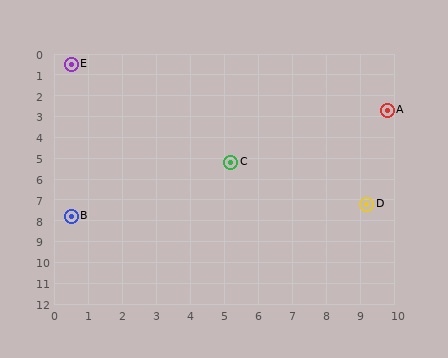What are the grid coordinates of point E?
Point E is at approximately (0.5, 0.5).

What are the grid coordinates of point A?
Point A is at approximately (9.8, 2.7).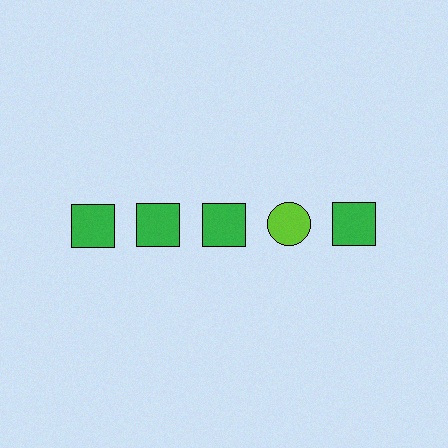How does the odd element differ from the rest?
It differs in both color (lime instead of green) and shape (circle instead of square).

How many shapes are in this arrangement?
There are 5 shapes arranged in a grid pattern.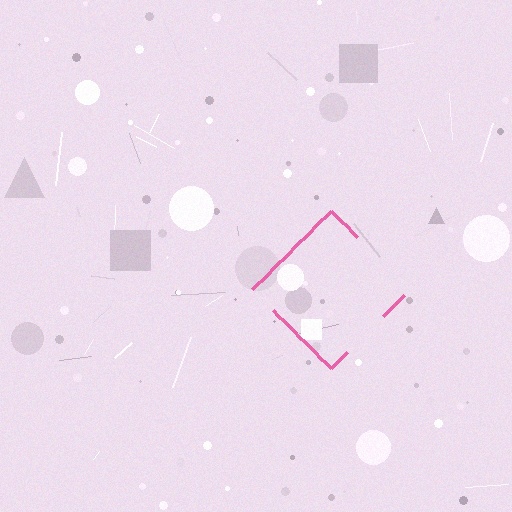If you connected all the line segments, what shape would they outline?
They would outline a diamond.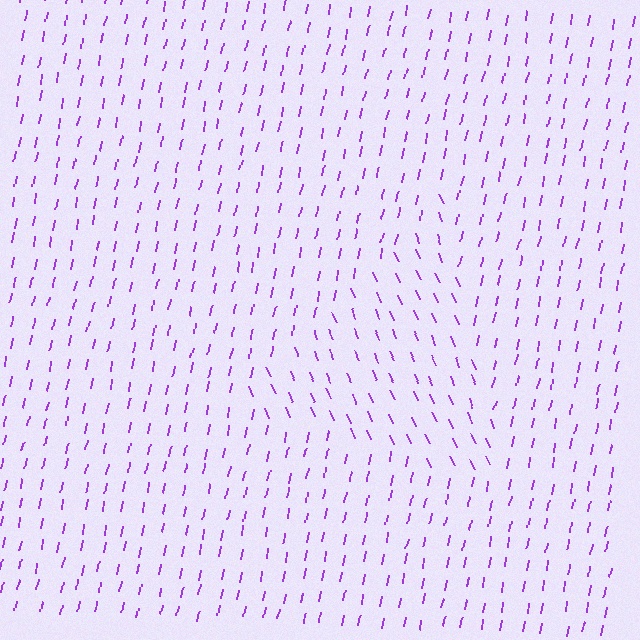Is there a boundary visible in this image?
Yes, there is a texture boundary formed by a change in line orientation.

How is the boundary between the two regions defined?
The boundary is defined purely by a change in line orientation (approximately 34 degrees difference). All lines are the same color and thickness.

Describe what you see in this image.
The image is filled with small purple line segments. A triangle region in the image has lines oriented differently from the surrounding lines, creating a visible texture boundary.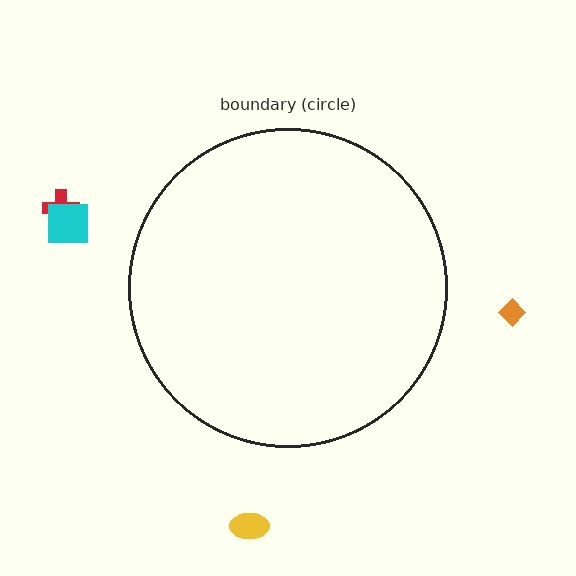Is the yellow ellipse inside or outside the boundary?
Outside.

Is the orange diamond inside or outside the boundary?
Outside.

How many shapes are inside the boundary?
0 inside, 4 outside.